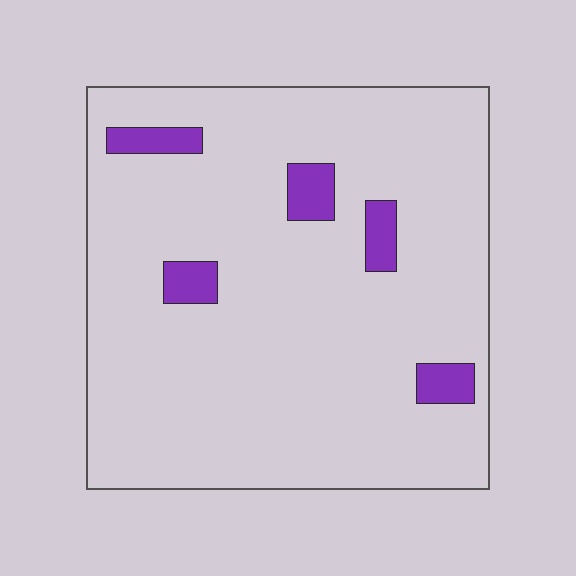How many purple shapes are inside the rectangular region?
5.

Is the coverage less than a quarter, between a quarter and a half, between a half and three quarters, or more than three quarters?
Less than a quarter.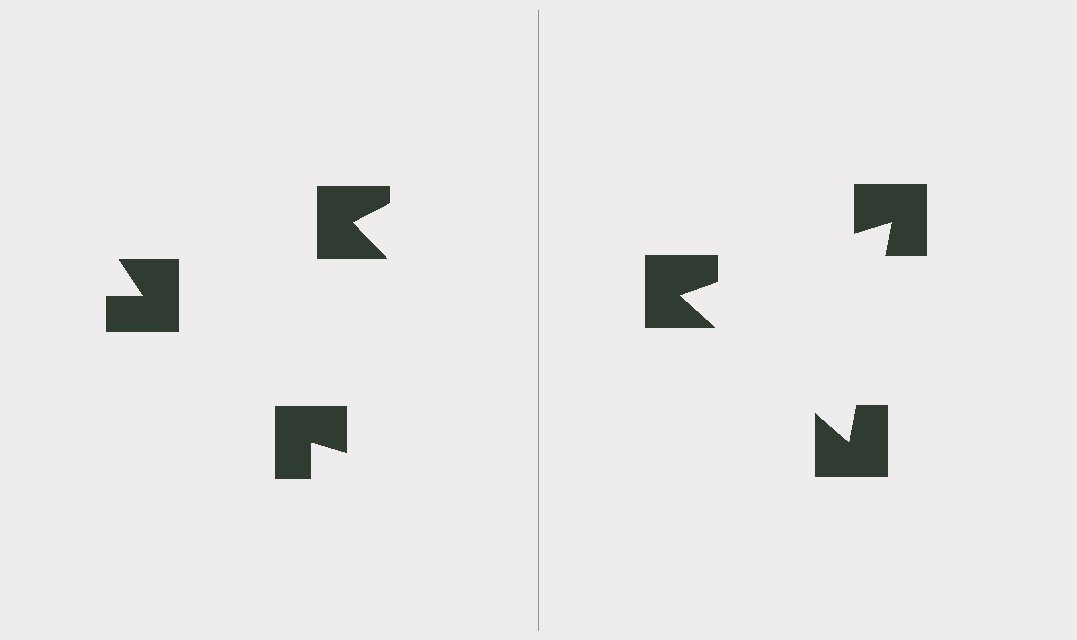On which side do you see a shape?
An illusory triangle appears on the right side. On the left side the wedge cuts are rotated, so no coherent shape forms.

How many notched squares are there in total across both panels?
6 — 3 on each side.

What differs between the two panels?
The notched squares are positioned identically on both sides; only the wedge orientations differ. On the right they align to a triangle; on the left they are misaligned.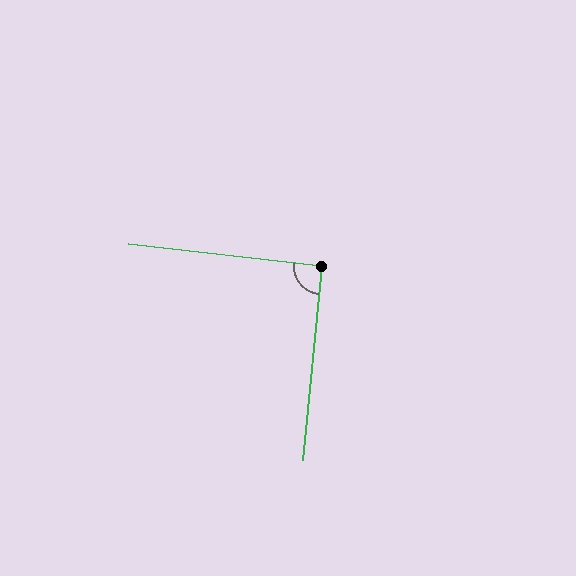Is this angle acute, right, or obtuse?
It is approximately a right angle.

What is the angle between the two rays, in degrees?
Approximately 91 degrees.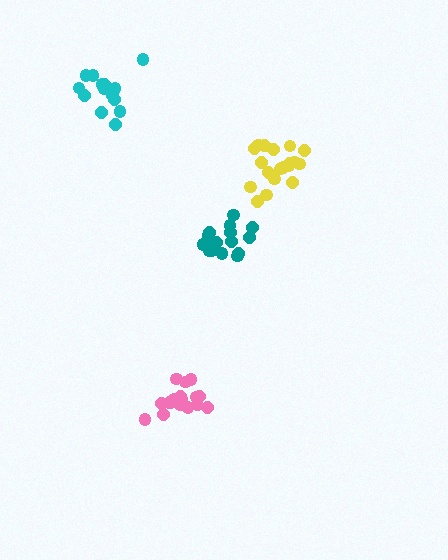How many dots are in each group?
Group 1: 20 dots, Group 2: 18 dots, Group 3: 16 dots, Group 4: 14 dots (68 total).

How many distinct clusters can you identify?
There are 4 distinct clusters.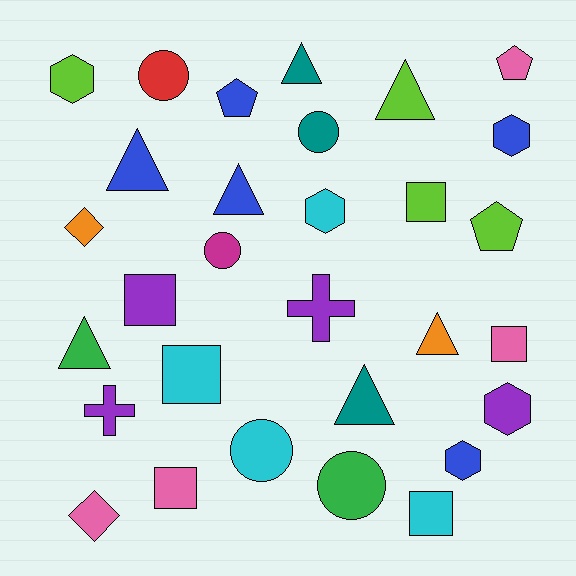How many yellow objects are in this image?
There are no yellow objects.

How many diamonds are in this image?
There are 2 diamonds.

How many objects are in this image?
There are 30 objects.